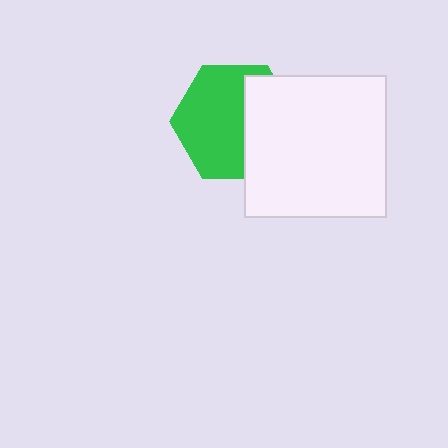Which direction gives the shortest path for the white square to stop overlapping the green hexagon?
Moving right gives the shortest separation.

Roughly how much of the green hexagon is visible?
About half of it is visible (roughly 61%).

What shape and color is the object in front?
The object in front is a white square.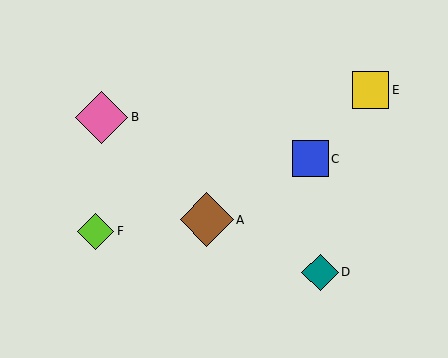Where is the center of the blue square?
The center of the blue square is at (310, 159).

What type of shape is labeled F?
Shape F is a lime diamond.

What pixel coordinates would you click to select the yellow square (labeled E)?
Click at (370, 90) to select the yellow square E.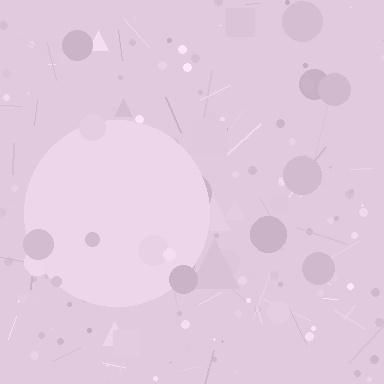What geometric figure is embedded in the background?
A circle is embedded in the background.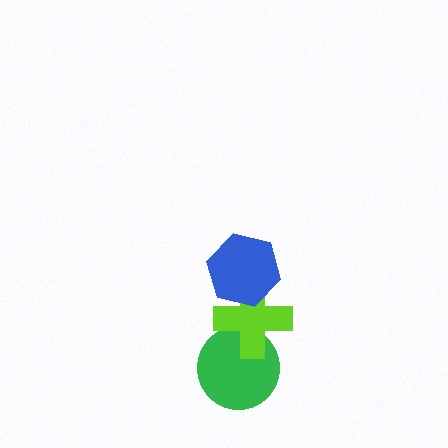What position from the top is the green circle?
The green circle is 3rd from the top.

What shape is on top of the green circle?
The lime cross is on top of the green circle.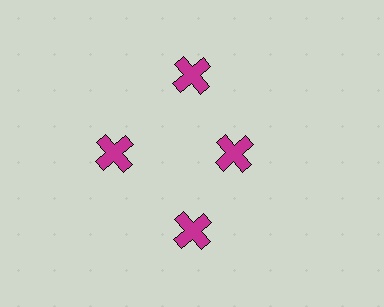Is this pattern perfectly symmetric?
No. The 4 magenta crosses are arranged in a ring, but one element near the 3 o'clock position is pulled inward toward the center, breaking the 4-fold rotational symmetry.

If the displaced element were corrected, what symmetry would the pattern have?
It would have 4-fold rotational symmetry — the pattern would map onto itself every 90 degrees.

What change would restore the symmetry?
The symmetry would be restored by moving it outward, back onto the ring so that all 4 crosses sit at equal angles and equal distance from the center.